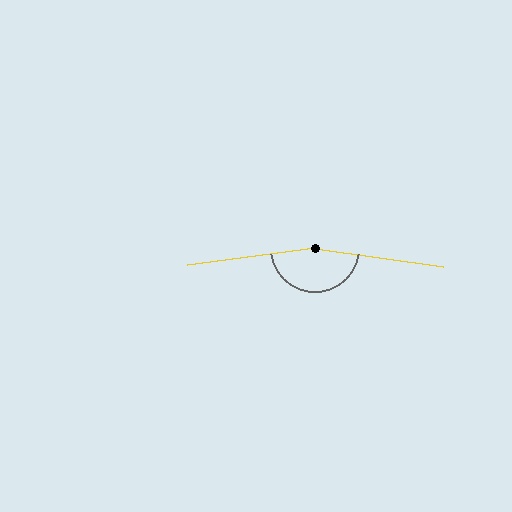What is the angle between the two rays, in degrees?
Approximately 164 degrees.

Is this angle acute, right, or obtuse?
It is obtuse.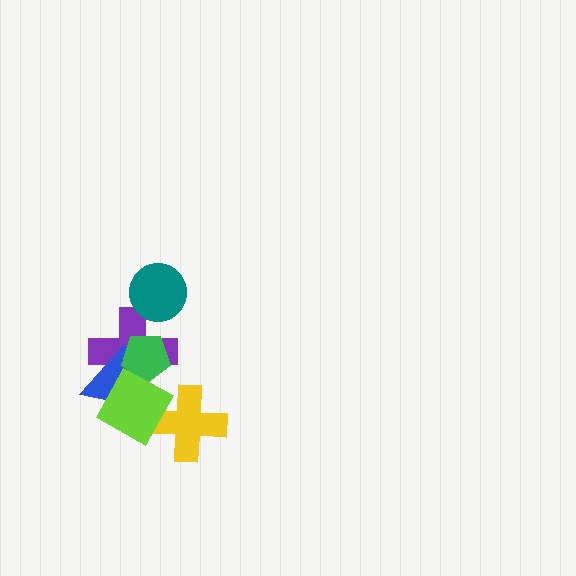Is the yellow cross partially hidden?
Yes, it is partially covered by another shape.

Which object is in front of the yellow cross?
The lime diamond is in front of the yellow cross.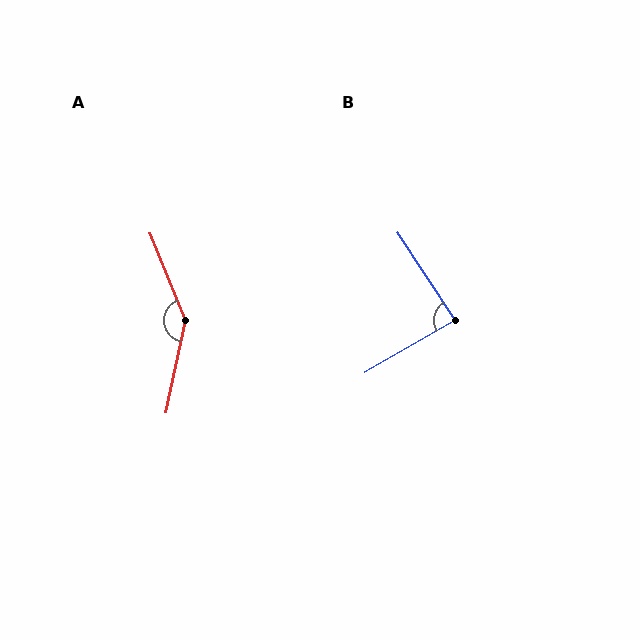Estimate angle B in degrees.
Approximately 87 degrees.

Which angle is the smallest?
B, at approximately 87 degrees.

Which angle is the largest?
A, at approximately 146 degrees.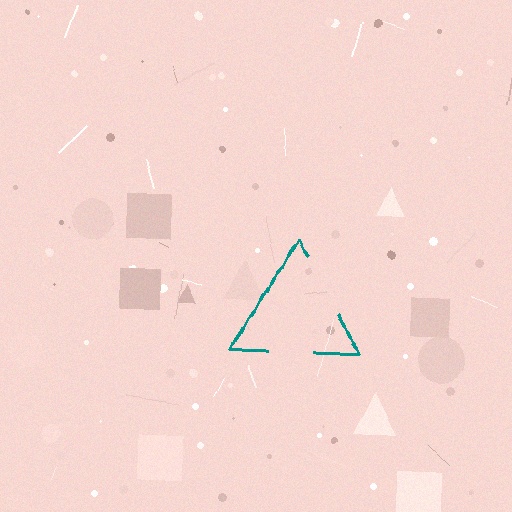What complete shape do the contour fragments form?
The contour fragments form a triangle.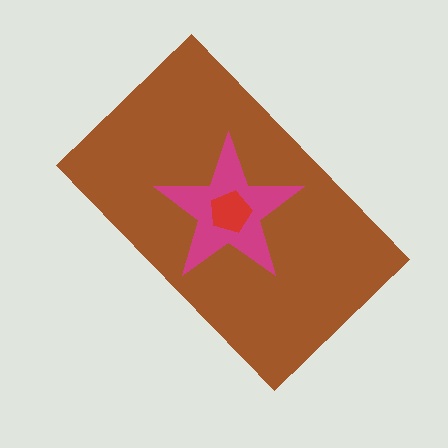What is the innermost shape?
The red pentagon.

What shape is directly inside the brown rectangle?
The magenta star.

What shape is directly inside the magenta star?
The red pentagon.